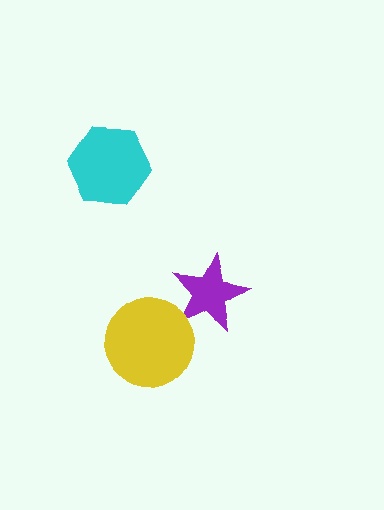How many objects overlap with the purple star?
1 object overlaps with the purple star.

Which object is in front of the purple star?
The yellow circle is in front of the purple star.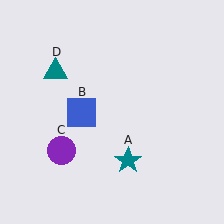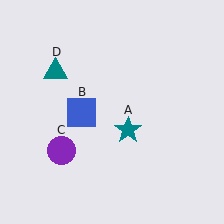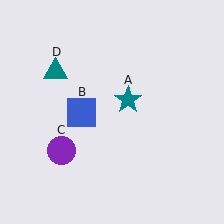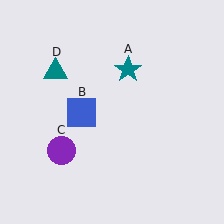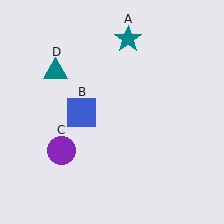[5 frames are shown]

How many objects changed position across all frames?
1 object changed position: teal star (object A).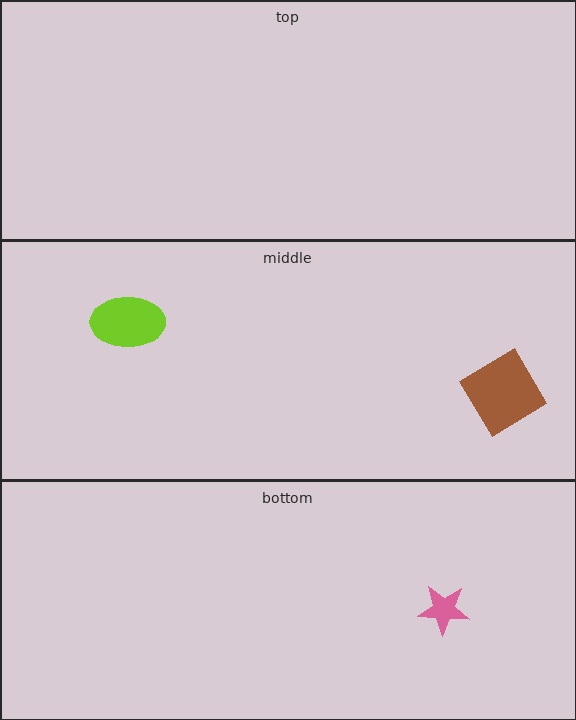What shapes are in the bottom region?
The pink star.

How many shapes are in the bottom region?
1.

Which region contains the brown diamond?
The middle region.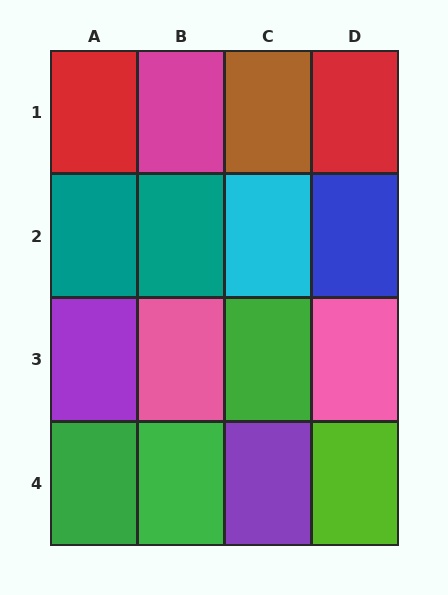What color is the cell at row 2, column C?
Cyan.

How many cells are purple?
2 cells are purple.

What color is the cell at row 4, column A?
Green.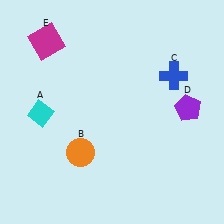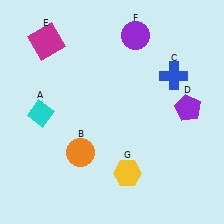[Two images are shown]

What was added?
A purple circle (F), a yellow hexagon (G) were added in Image 2.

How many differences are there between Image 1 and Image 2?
There are 2 differences between the two images.